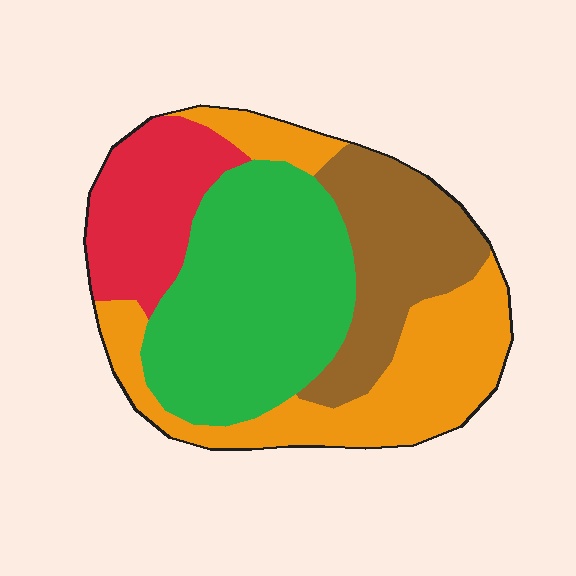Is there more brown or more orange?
Orange.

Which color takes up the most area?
Green, at roughly 35%.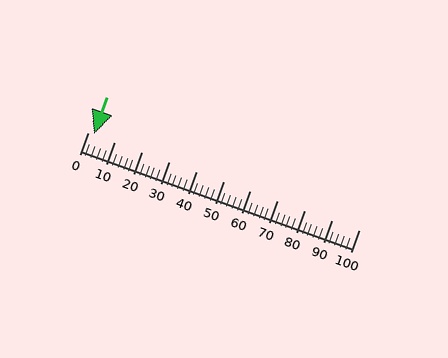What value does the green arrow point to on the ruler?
The green arrow points to approximately 2.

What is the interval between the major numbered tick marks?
The major tick marks are spaced 10 units apart.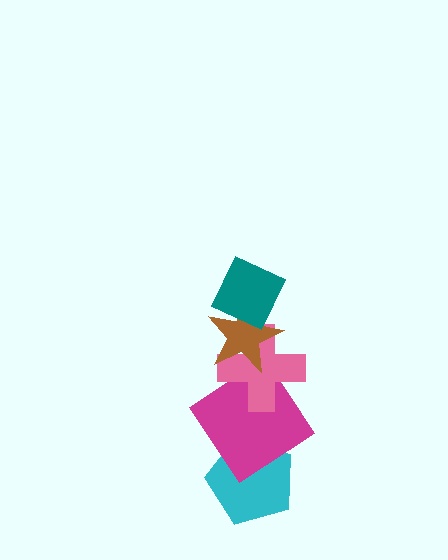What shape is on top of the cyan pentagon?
The magenta diamond is on top of the cyan pentagon.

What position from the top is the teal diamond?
The teal diamond is 1st from the top.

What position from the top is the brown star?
The brown star is 2nd from the top.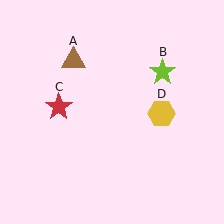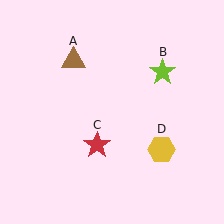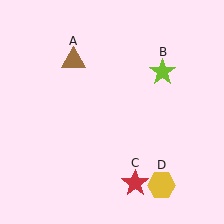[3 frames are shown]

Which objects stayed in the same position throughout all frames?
Brown triangle (object A) and lime star (object B) remained stationary.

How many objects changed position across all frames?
2 objects changed position: red star (object C), yellow hexagon (object D).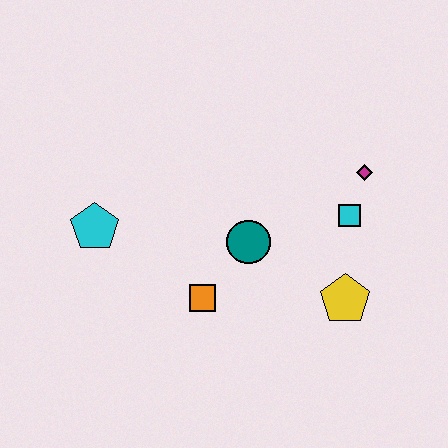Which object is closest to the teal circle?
The orange square is closest to the teal circle.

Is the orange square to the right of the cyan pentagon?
Yes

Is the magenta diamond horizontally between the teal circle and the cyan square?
No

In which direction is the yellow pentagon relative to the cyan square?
The yellow pentagon is below the cyan square.